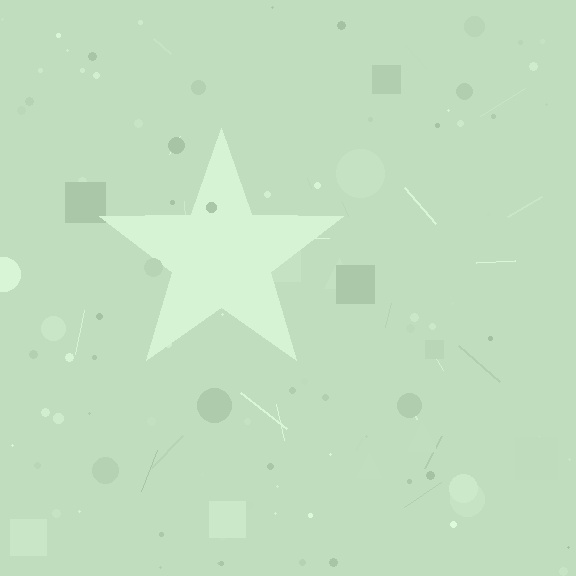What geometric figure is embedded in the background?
A star is embedded in the background.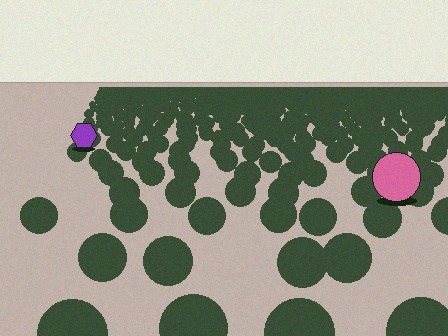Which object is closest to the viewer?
The pink circle is closest. The texture marks near it are larger and more spread out.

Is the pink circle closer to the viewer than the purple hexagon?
Yes. The pink circle is closer — you can tell from the texture gradient: the ground texture is coarser near it.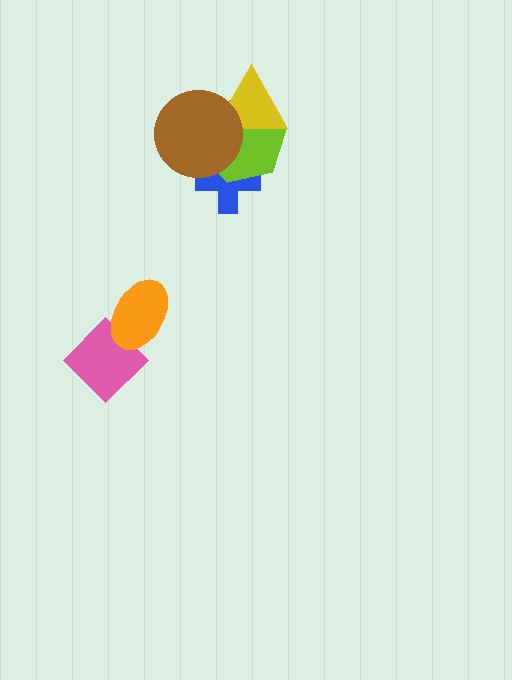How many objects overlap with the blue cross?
2 objects overlap with the blue cross.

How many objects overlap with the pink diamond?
1 object overlaps with the pink diamond.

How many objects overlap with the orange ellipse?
1 object overlaps with the orange ellipse.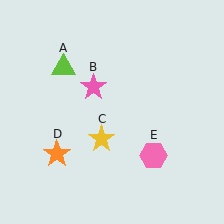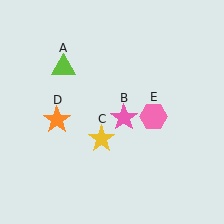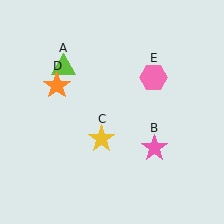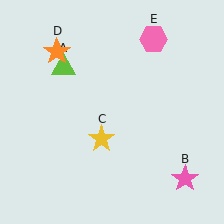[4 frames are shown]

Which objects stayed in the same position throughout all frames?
Lime triangle (object A) and yellow star (object C) remained stationary.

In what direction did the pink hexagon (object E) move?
The pink hexagon (object E) moved up.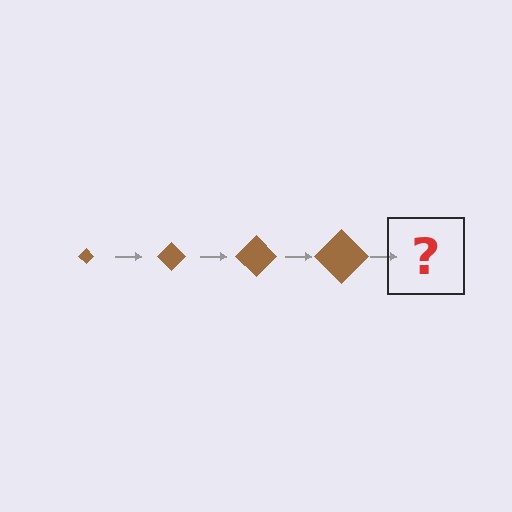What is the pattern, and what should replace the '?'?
The pattern is that the diamond gets progressively larger each step. The '?' should be a brown diamond, larger than the previous one.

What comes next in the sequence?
The next element should be a brown diamond, larger than the previous one.